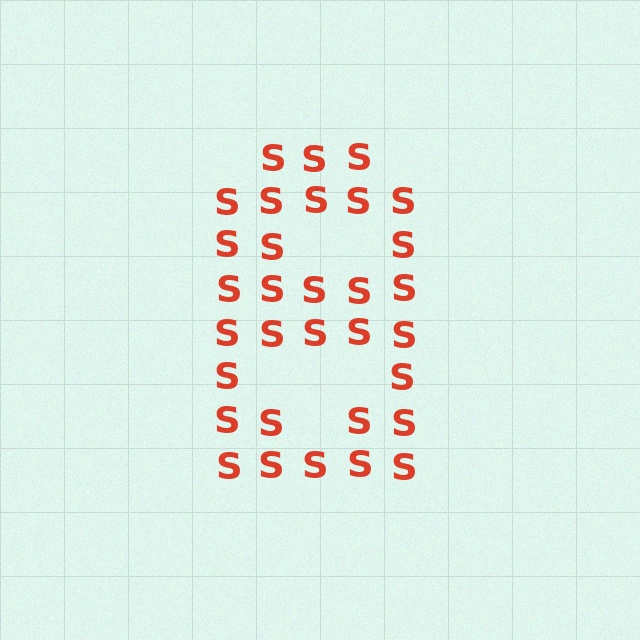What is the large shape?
The large shape is the digit 8.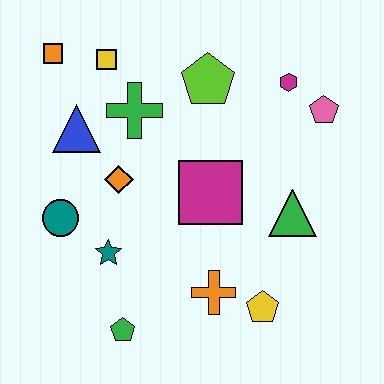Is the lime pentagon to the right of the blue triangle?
Yes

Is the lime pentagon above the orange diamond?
Yes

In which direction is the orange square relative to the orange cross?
The orange square is above the orange cross.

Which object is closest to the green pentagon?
The teal star is closest to the green pentagon.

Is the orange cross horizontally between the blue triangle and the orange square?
No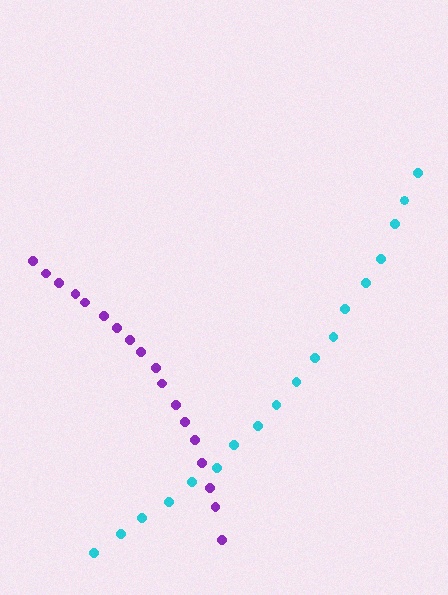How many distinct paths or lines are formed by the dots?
There are 2 distinct paths.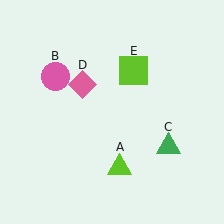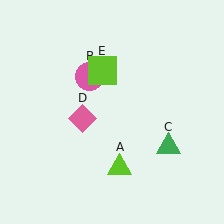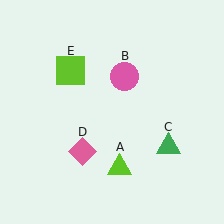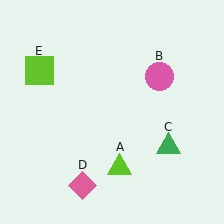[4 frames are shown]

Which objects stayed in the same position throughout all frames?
Lime triangle (object A) and green triangle (object C) remained stationary.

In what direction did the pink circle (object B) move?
The pink circle (object B) moved right.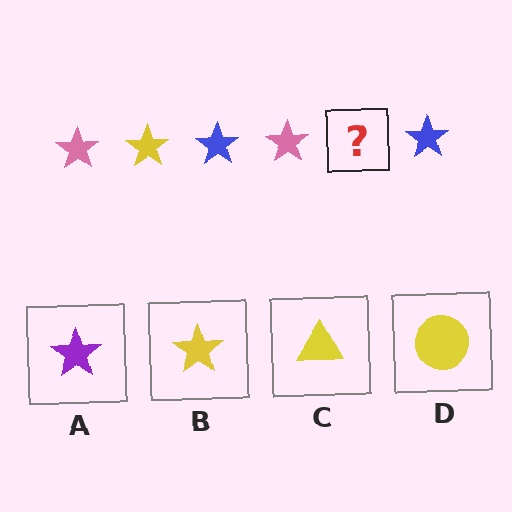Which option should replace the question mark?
Option B.